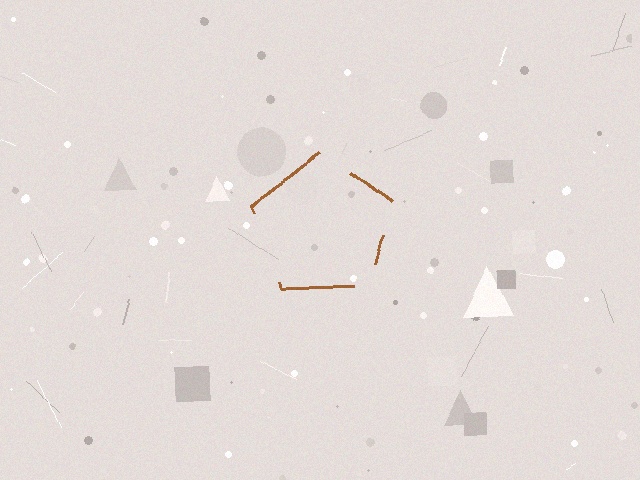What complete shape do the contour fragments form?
The contour fragments form a pentagon.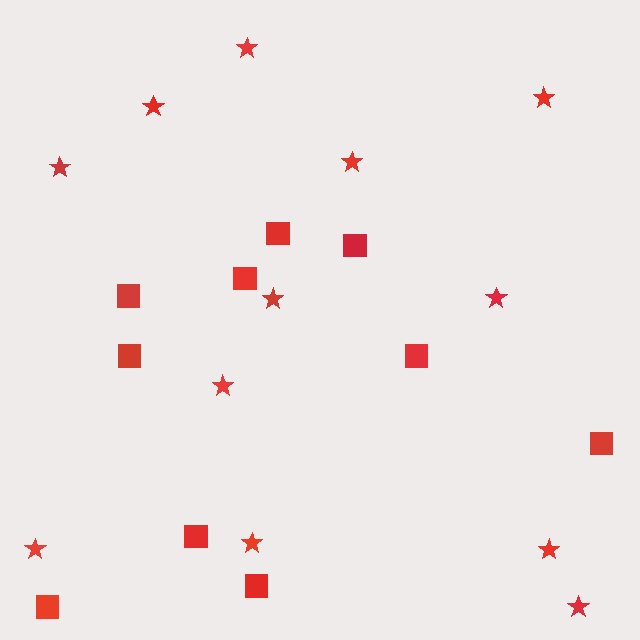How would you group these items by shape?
There are 2 groups: one group of stars (12) and one group of squares (10).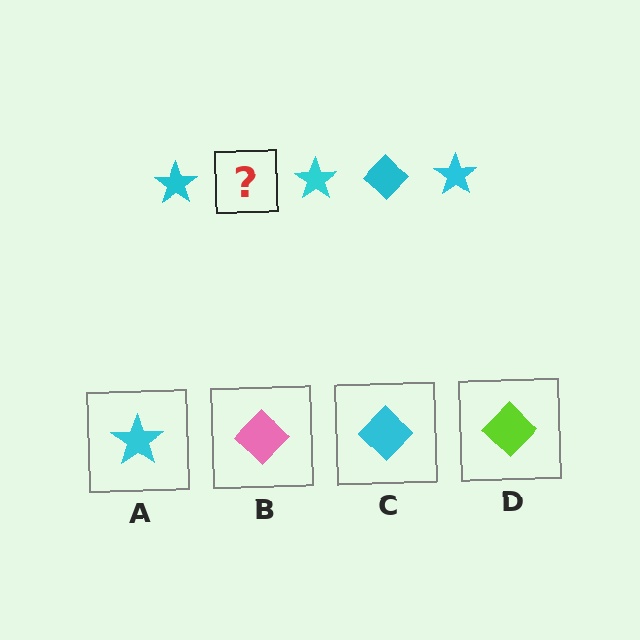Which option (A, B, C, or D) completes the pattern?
C.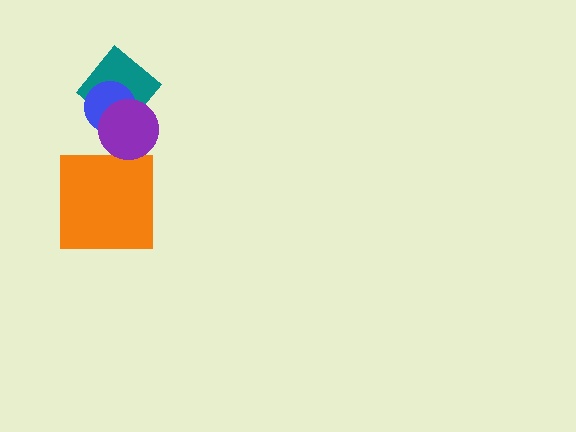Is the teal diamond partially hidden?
Yes, it is partially covered by another shape.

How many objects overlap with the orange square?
0 objects overlap with the orange square.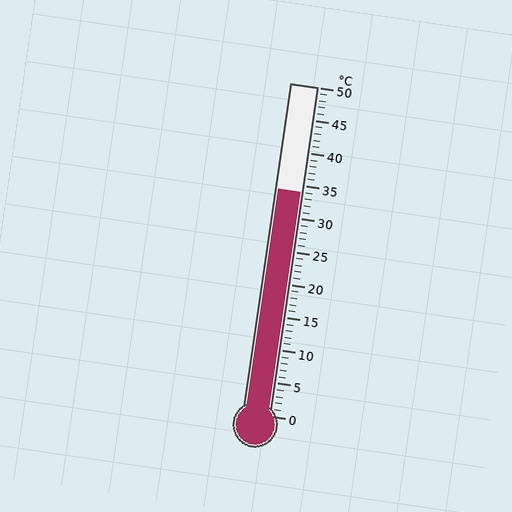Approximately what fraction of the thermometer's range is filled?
The thermometer is filled to approximately 70% of its range.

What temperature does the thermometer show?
The thermometer shows approximately 34°C.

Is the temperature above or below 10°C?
The temperature is above 10°C.